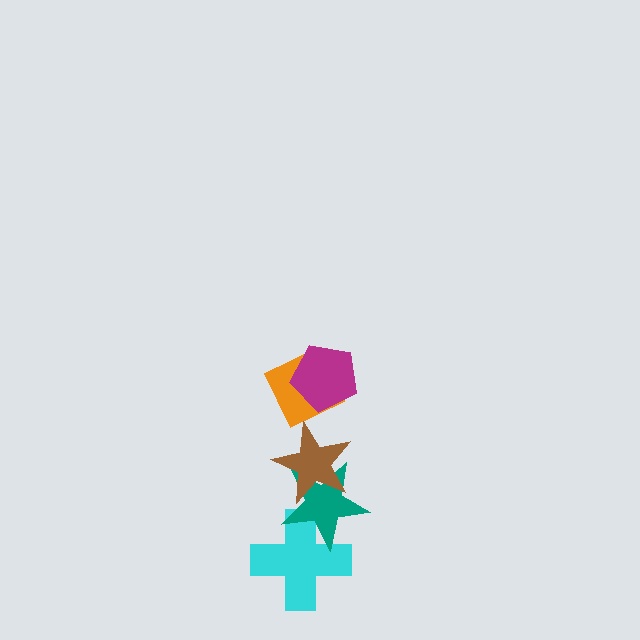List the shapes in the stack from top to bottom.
From top to bottom: the magenta pentagon, the orange diamond, the brown star, the teal star, the cyan cross.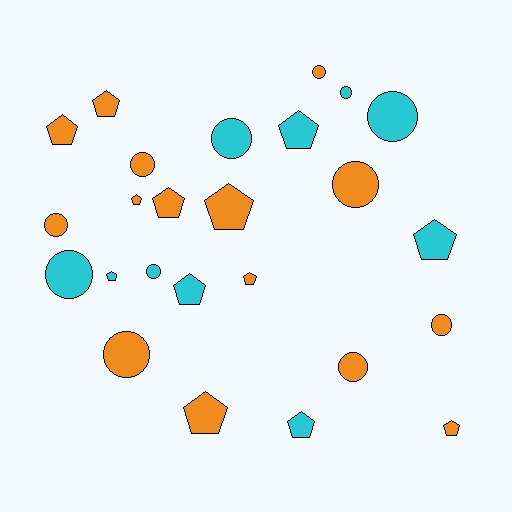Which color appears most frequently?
Orange, with 15 objects.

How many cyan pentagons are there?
There are 5 cyan pentagons.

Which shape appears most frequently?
Pentagon, with 13 objects.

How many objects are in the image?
There are 25 objects.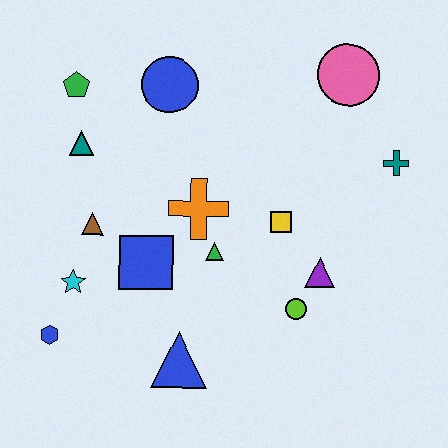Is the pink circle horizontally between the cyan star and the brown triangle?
No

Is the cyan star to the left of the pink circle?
Yes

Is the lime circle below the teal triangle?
Yes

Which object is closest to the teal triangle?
The green pentagon is closest to the teal triangle.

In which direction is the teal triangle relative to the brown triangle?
The teal triangle is above the brown triangle.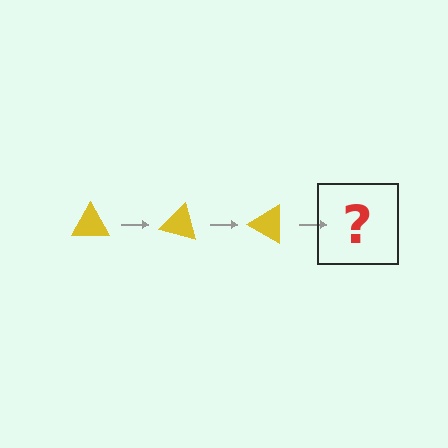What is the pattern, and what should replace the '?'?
The pattern is that the triangle rotates 15 degrees each step. The '?' should be a yellow triangle rotated 45 degrees.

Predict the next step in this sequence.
The next step is a yellow triangle rotated 45 degrees.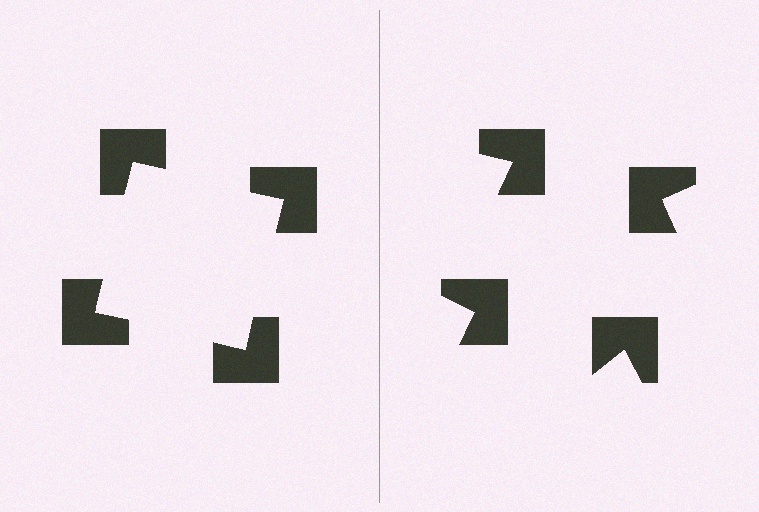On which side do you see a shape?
An illusory square appears on the left side. On the right side the wedge cuts are rotated, so no coherent shape forms.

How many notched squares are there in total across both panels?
8 — 4 on each side.